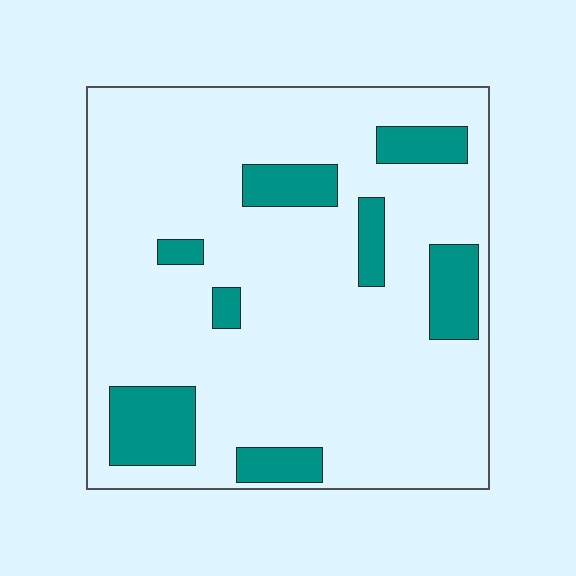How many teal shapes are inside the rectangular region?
8.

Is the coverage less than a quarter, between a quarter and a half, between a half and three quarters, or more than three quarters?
Less than a quarter.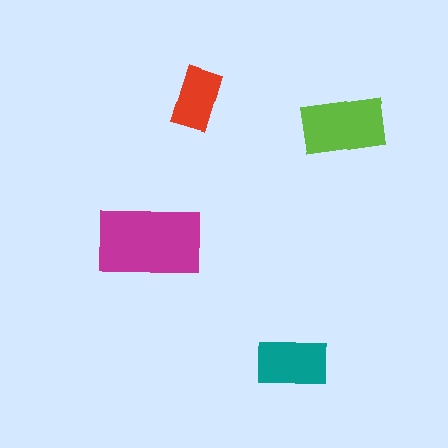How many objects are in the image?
There are 4 objects in the image.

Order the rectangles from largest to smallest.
the magenta one, the lime one, the teal one, the red one.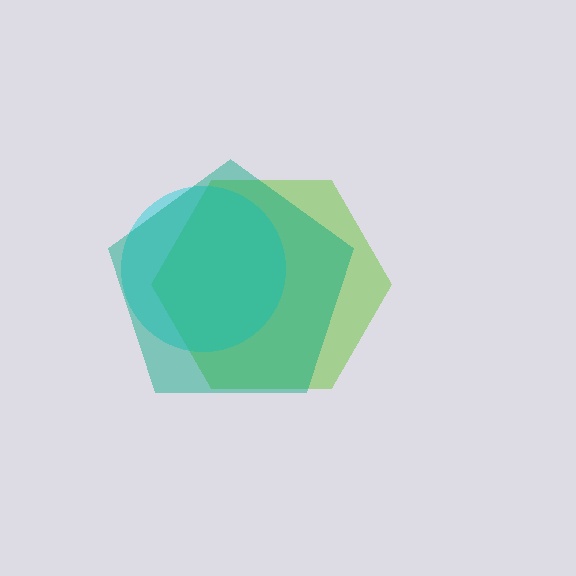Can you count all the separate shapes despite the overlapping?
Yes, there are 3 separate shapes.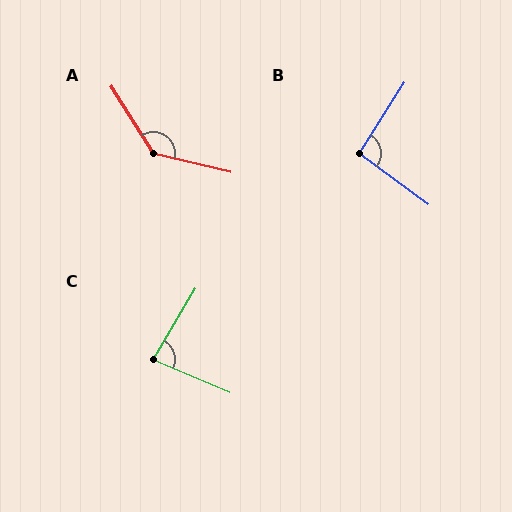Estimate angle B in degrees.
Approximately 95 degrees.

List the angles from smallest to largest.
C (82°), B (95°), A (136°).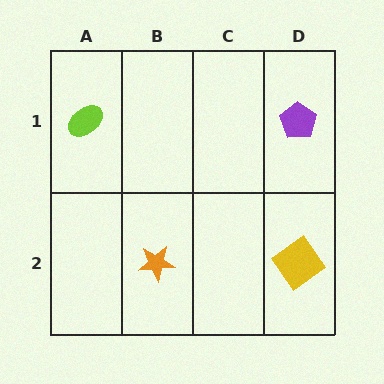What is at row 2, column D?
A yellow diamond.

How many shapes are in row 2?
2 shapes.